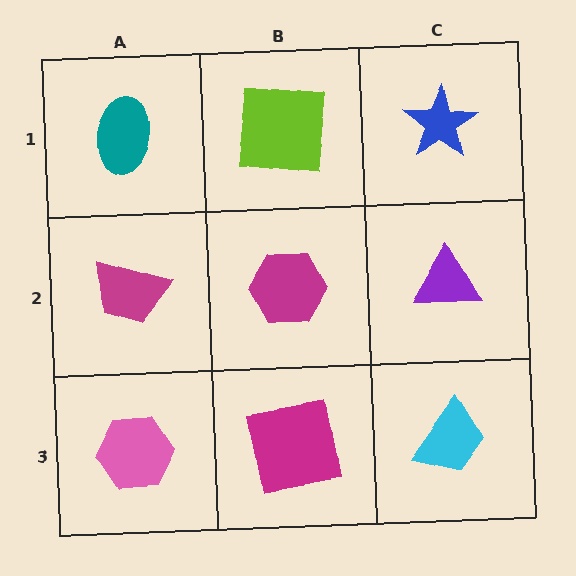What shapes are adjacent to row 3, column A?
A magenta trapezoid (row 2, column A), a magenta square (row 3, column B).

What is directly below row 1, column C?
A purple triangle.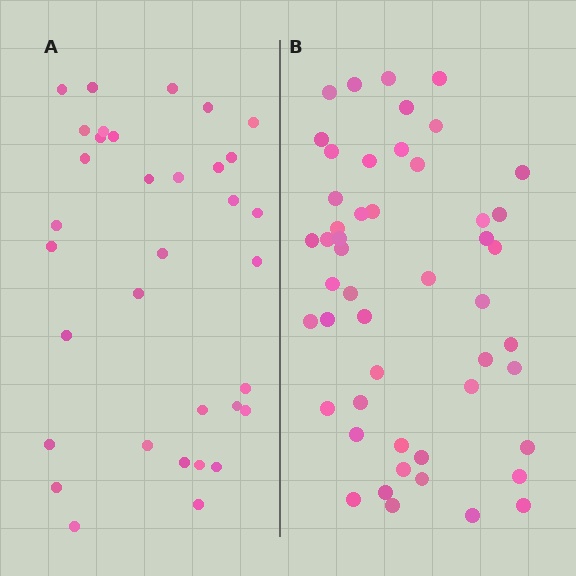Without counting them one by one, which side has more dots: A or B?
Region B (the right region) has more dots.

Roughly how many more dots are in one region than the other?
Region B has approximately 15 more dots than region A.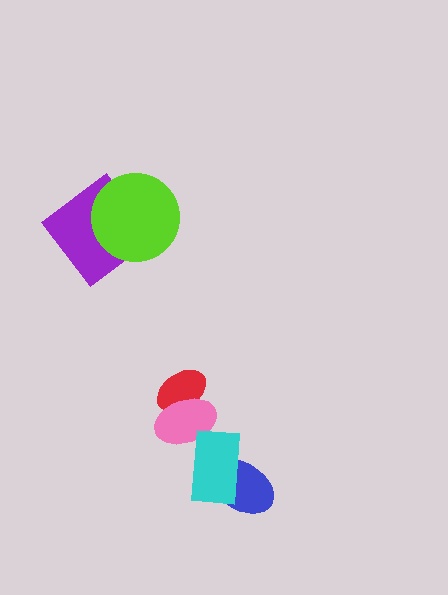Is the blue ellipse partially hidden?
Yes, it is partially covered by another shape.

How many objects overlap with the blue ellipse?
1 object overlaps with the blue ellipse.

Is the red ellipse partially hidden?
Yes, it is partially covered by another shape.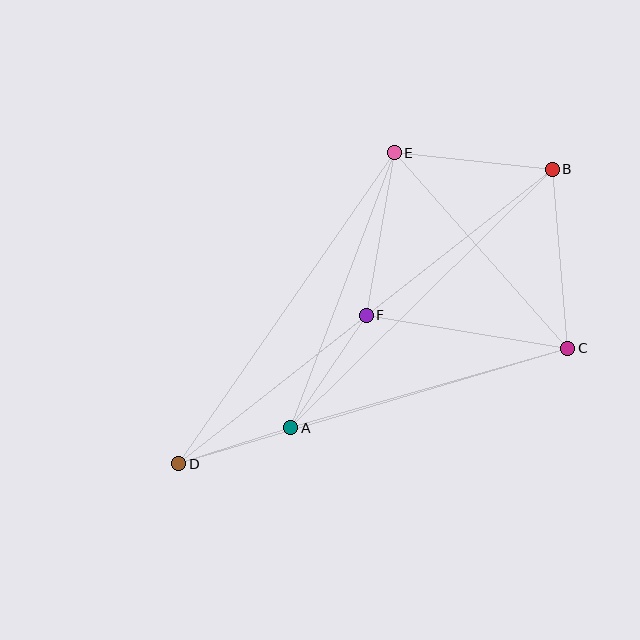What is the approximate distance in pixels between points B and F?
The distance between B and F is approximately 237 pixels.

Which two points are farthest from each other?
Points B and D are farthest from each other.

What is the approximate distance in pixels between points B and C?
The distance between B and C is approximately 180 pixels.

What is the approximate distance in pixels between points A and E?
The distance between A and E is approximately 294 pixels.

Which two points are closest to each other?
Points A and D are closest to each other.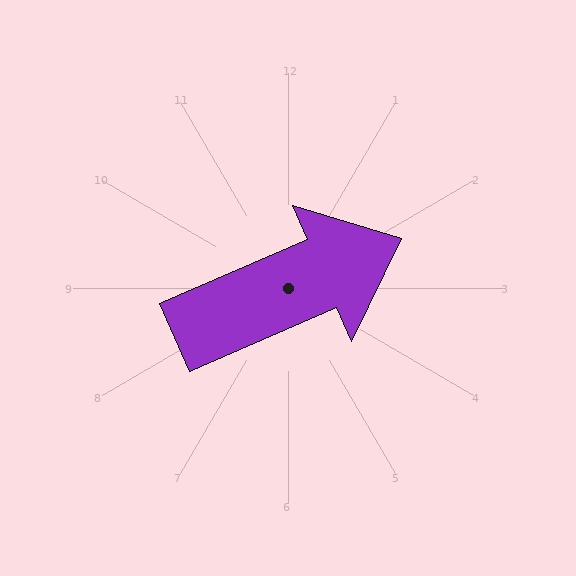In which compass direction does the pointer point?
Northeast.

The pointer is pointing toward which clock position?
Roughly 2 o'clock.